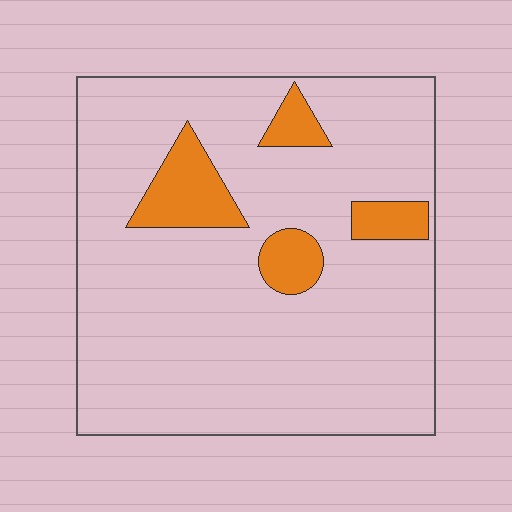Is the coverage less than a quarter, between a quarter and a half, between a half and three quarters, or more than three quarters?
Less than a quarter.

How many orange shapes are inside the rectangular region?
4.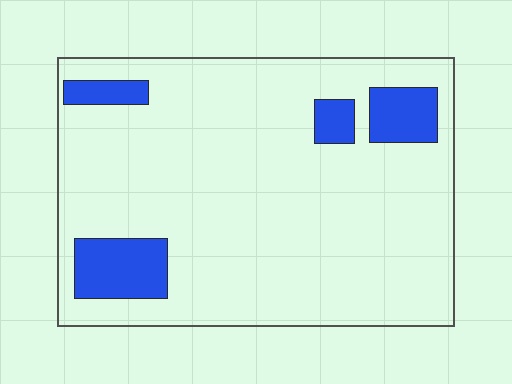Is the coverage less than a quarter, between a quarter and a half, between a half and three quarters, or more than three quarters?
Less than a quarter.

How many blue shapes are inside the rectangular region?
4.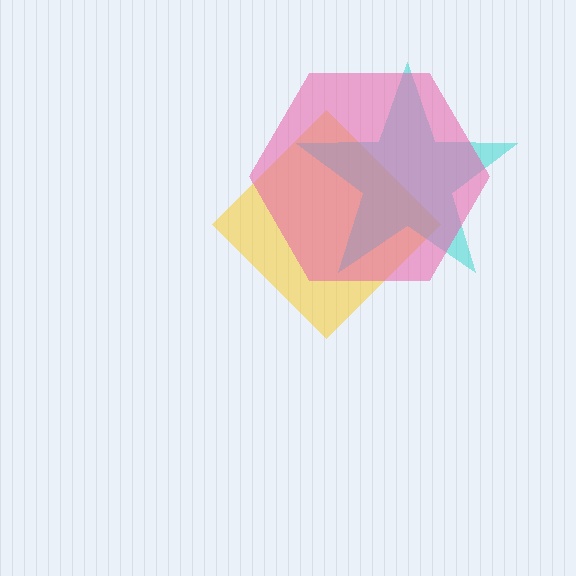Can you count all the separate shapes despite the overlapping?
Yes, there are 3 separate shapes.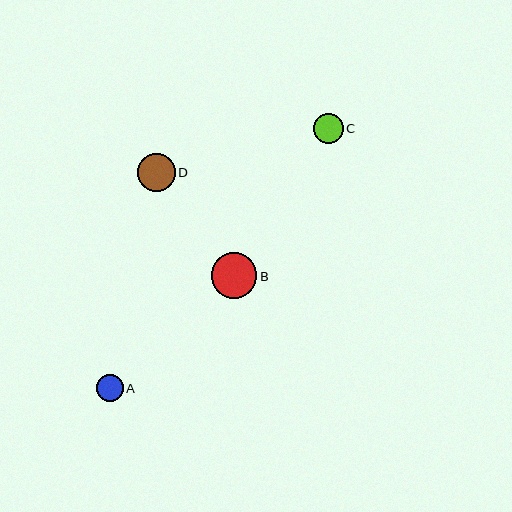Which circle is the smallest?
Circle A is the smallest with a size of approximately 27 pixels.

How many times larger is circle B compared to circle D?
Circle B is approximately 1.2 times the size of circle D.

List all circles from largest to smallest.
From largest to smallest: B, D, C, A.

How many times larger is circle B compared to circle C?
Circle B is approximately 1.5 times the size of circle C.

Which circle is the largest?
Circle B is the largest with a size of approximately 46 pixels.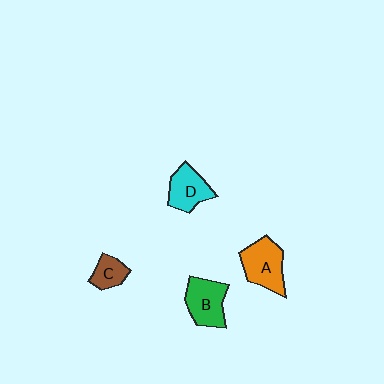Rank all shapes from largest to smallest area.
From largest to smallest: A (orange), B (green), D (cyan), C (brown).